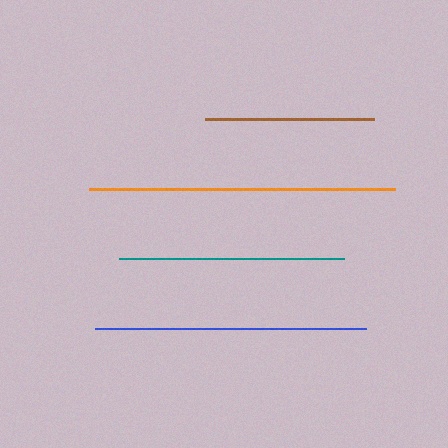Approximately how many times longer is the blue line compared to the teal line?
The blue line is approximately 1.2 times the length of the teal line.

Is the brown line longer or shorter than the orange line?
The orange line is longer than the brown line.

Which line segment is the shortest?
The brown line is the shortest at approximately 169 pixels.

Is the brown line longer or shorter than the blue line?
The blue line is longer than the brown line.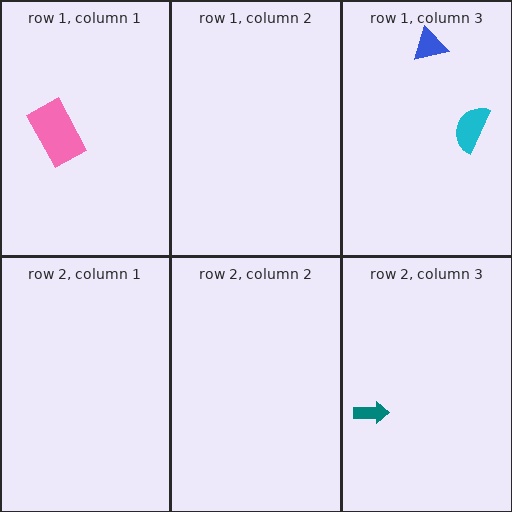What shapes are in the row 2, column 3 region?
The teal arrow.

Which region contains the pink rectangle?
The row 1, column 1 region.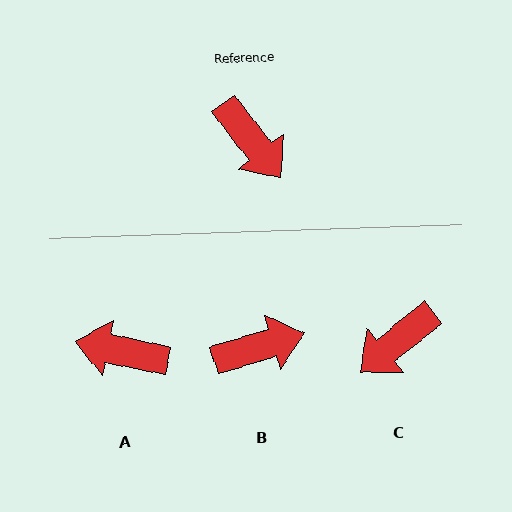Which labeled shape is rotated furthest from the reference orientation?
A, about 140 degrees away.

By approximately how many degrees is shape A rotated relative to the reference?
Approximately 140 degrees clockwise.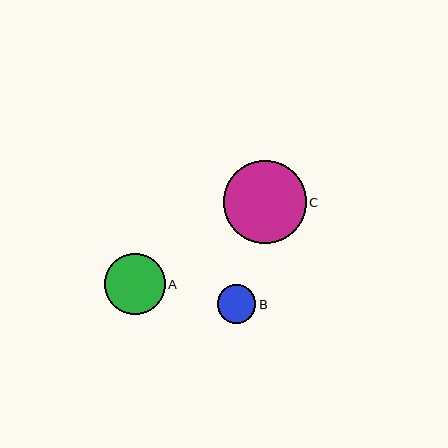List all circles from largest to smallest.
From largest to smallest: C, A, B.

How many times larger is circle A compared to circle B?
Circle A is approximately 1.6 times the size of circle B.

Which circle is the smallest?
Circle B is the smallest with a size of approximately 38 pixels.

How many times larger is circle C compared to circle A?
Circle C is approximately 1.4 times the size of circle A.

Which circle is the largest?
Circle C is the largest with a size of approximately 82 pixels.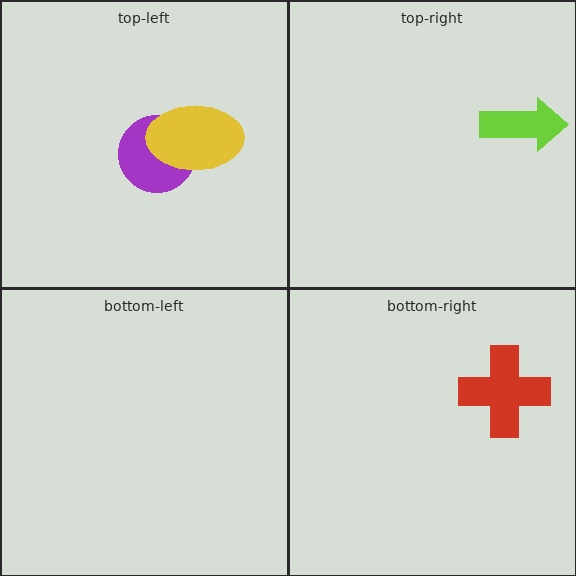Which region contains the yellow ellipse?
The top-left region.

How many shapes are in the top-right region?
1.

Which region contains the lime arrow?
The top-right region.